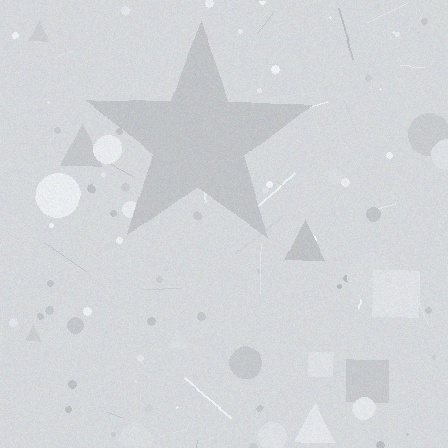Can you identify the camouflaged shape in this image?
The camouflaged shape is a star.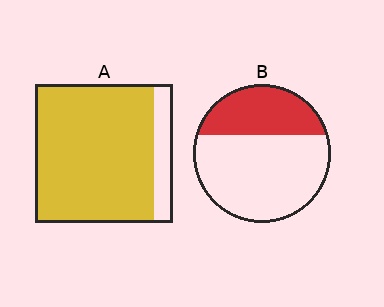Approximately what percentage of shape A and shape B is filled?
A is approximately 85% and B is approximately 35%.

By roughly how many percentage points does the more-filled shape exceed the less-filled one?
By roughly 55 percentage points (A over B).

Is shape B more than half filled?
No.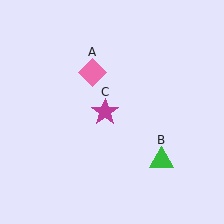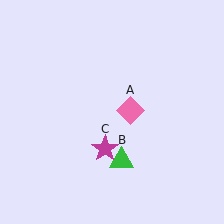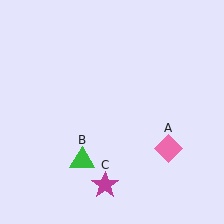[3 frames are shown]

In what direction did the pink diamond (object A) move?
The pink diamond (object A) moved down and to the right.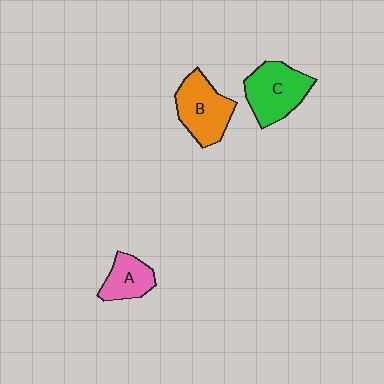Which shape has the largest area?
Shape C (green).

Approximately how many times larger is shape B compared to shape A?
Approximately 1.6 times.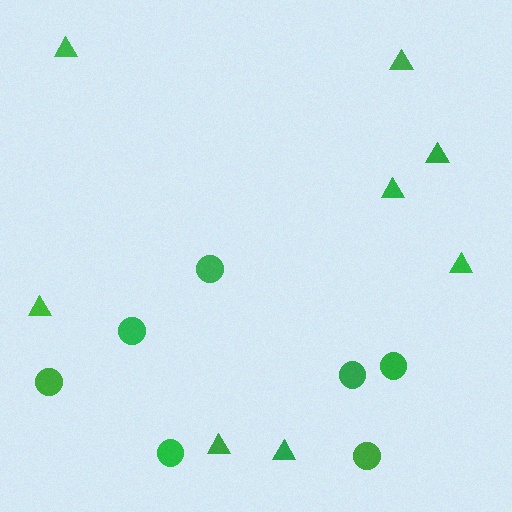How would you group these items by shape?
There are 2 groups: one group of triangles (8) and one group of circles (7).